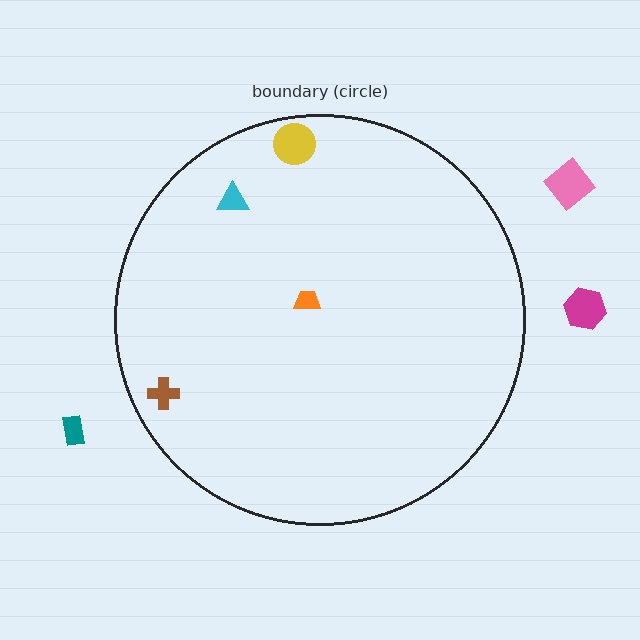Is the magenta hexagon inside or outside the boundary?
Outside.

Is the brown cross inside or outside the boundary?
Inside.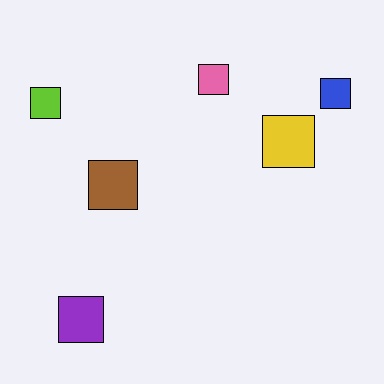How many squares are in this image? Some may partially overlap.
There are 6 squares.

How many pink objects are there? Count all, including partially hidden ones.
There is 1 pink object.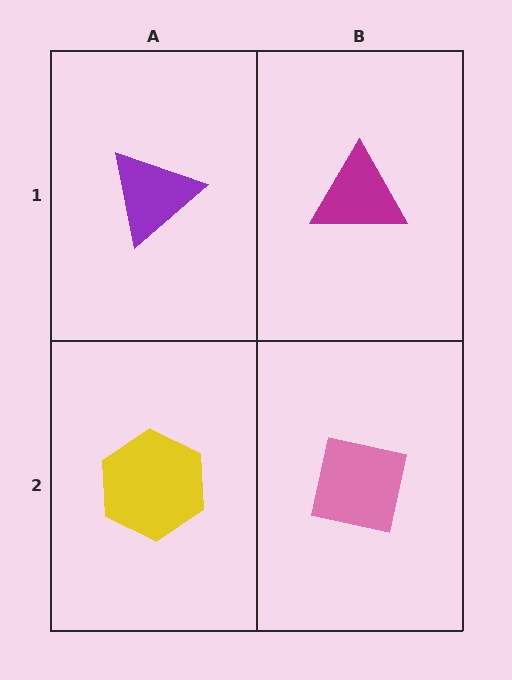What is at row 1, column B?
A magenta triangle.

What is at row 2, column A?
A yellow hexagon.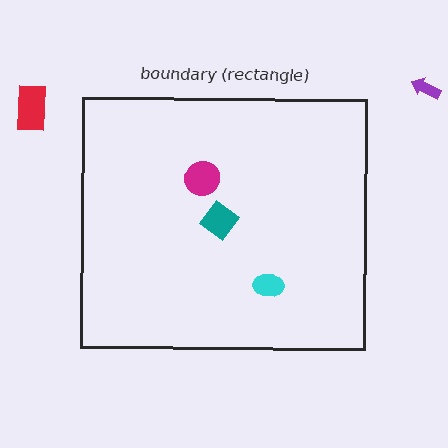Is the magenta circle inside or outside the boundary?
Inside.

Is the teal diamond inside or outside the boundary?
Inside.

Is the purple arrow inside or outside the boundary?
Outside.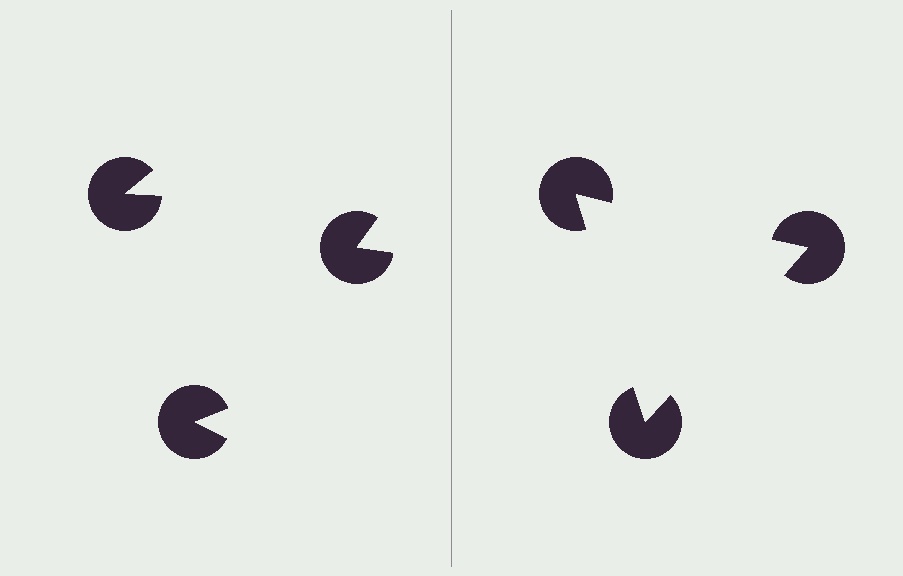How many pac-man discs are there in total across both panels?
6 — 3 on each side.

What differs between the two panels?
The pac-man discs are positioned identically on both sides; only the wedge orientations differ. On the right they align to a triangle; on the left they are misaligned.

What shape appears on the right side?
An illusory triangle.